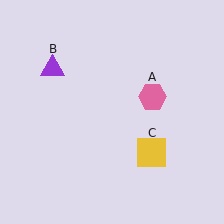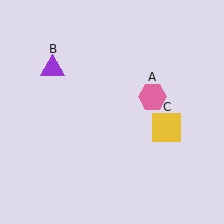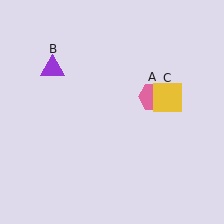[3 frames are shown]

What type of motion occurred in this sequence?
The yellow square (object C) rotated counterclockwise around the center of the scene.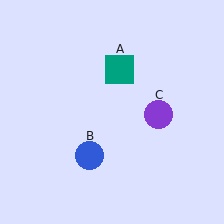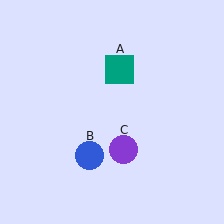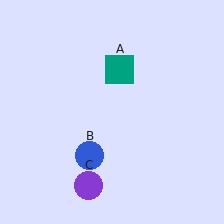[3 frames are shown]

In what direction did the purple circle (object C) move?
The purple circle (object C) moved down and to the left.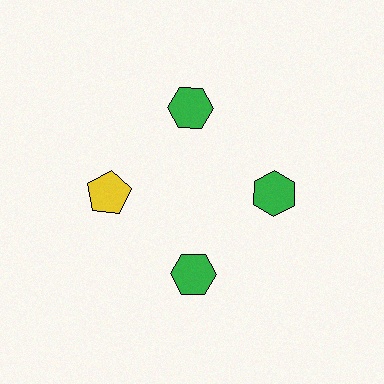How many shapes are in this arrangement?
There are 4 shapes arranged in a ring pattern.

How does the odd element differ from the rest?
It differs in both color (yellow instead of green) and shape (pentagon instead of hexagon).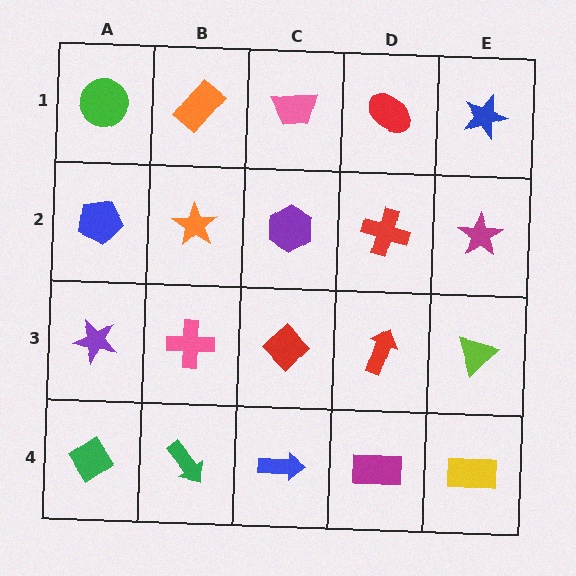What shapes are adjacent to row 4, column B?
A pink cross (row 3, column B), a green diamond (row 4, column A), a blue arrow (row 4, column C).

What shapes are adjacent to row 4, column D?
A red arrow (row 3, column D), a blue arrow (row 4, column C), a yellow rectangle (row 4, column E).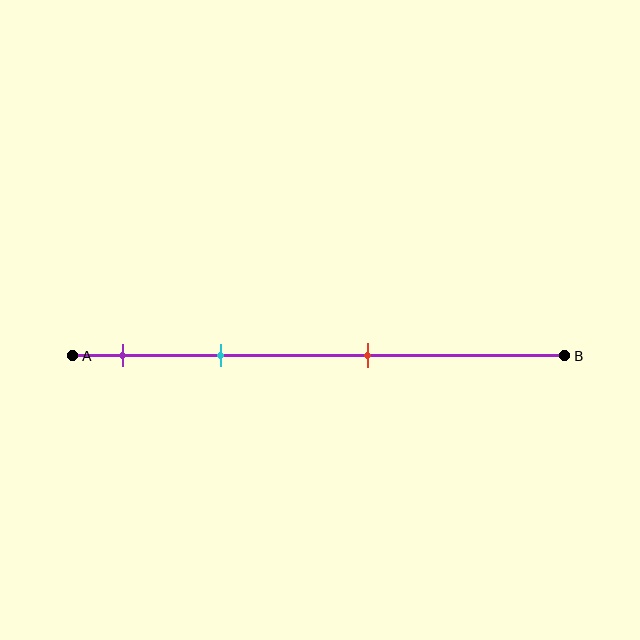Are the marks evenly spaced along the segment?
No, the marks are not evenly spaced.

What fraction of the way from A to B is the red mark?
The red mark is approximately 60% (0.6) of the way from A to B.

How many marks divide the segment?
There are 3 marks dividing the segment.